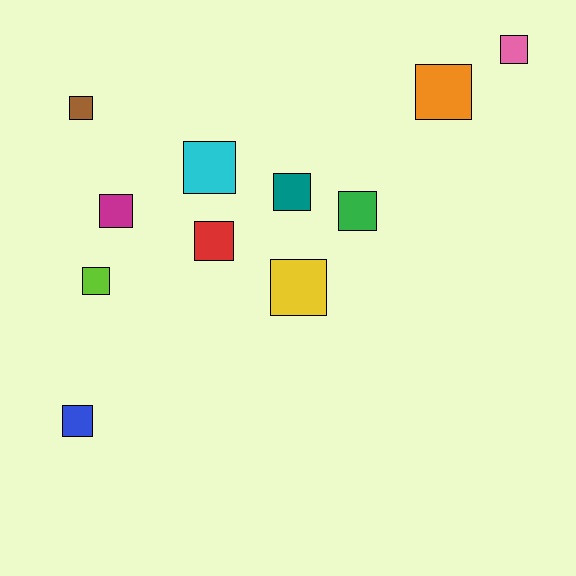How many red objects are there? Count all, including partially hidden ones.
There is 1 red object.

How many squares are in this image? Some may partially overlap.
There are 11 squares.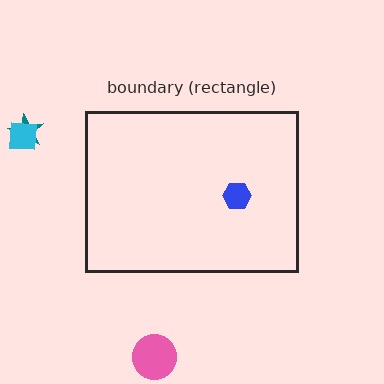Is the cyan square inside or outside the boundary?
Outside.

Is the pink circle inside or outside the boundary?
Outside.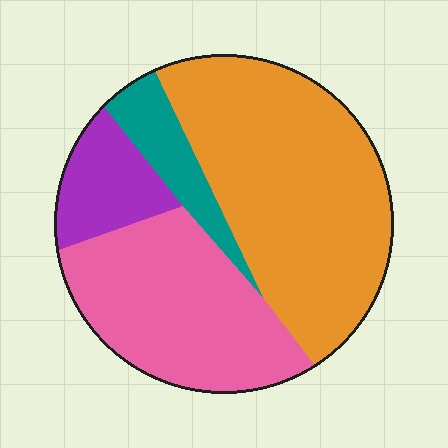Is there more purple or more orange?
Orange.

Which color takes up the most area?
Orange, at roughly 50%.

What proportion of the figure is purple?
Purple covers 11% of the figure.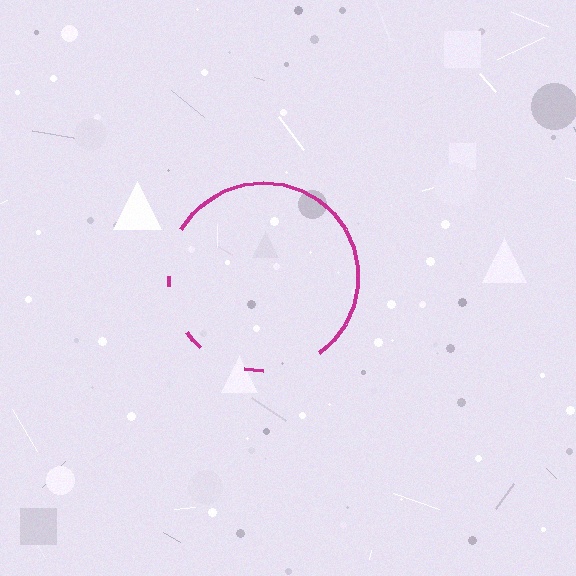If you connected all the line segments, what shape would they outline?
They would outline a circle.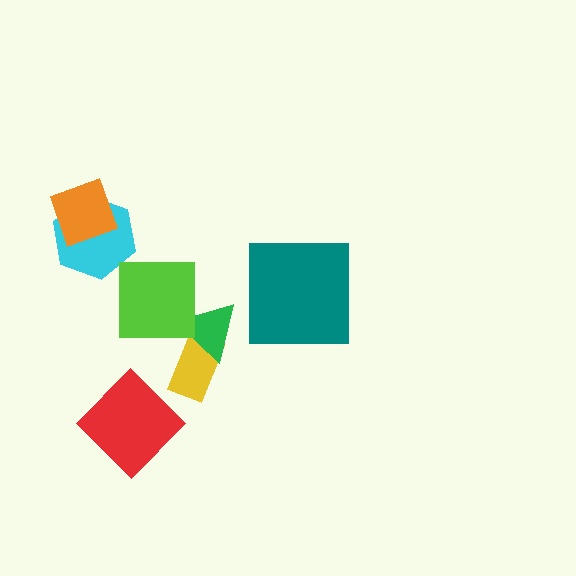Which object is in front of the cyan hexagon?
The orange square is in front of the cyan hexagon.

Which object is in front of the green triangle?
The lime square is in front of the green triangle.